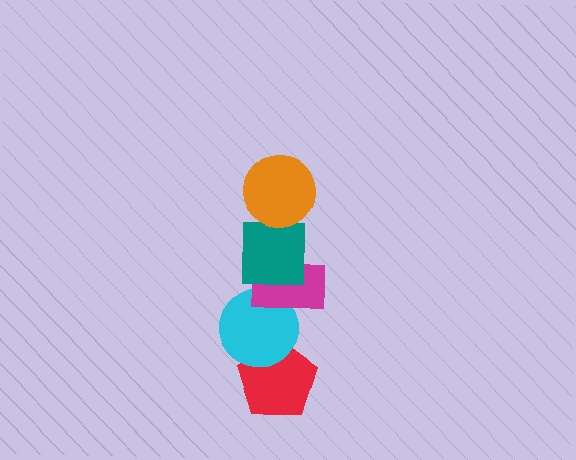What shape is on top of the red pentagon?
The cyan circle is on top of the red pentagon.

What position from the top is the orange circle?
The orange circle is 1st from the top.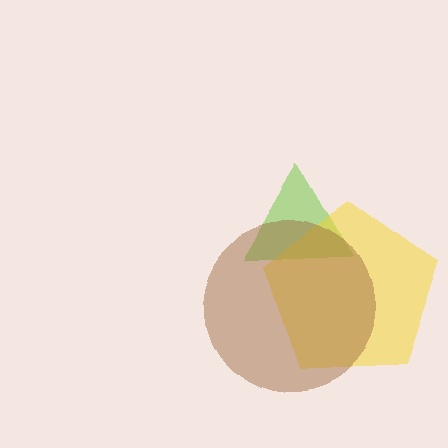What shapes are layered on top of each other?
The layered shapes are: a lime triangle, a yellow pentagon, a brown circle.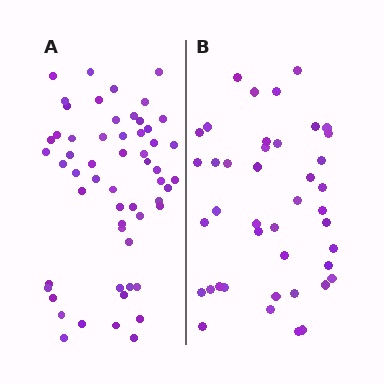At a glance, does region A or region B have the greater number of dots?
Region A (the left region) has more dots.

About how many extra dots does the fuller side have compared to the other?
Region A has approximately 15 more dots than region B.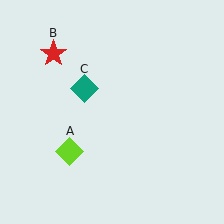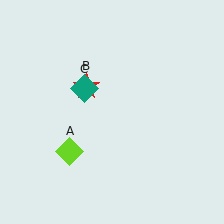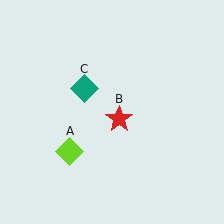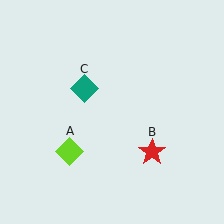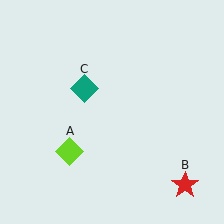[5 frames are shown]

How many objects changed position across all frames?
1 object changed position: red star (object B).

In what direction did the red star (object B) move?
The red star (object B) moved down and to the right.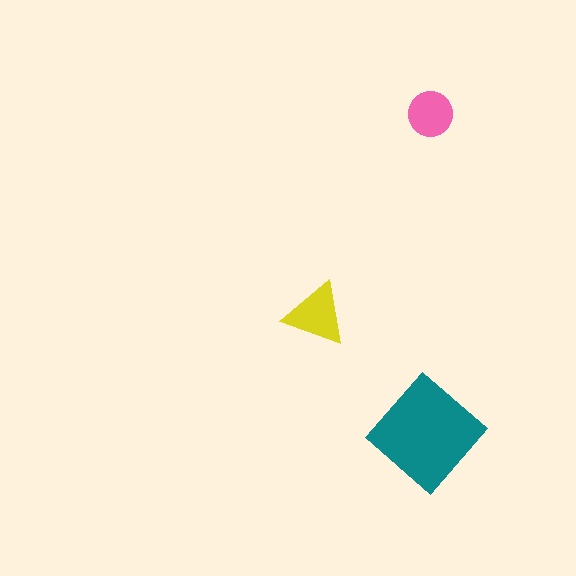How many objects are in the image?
There are 3 objects in the image.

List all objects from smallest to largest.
The pink circle, the yellow triangle, the teal diamond.